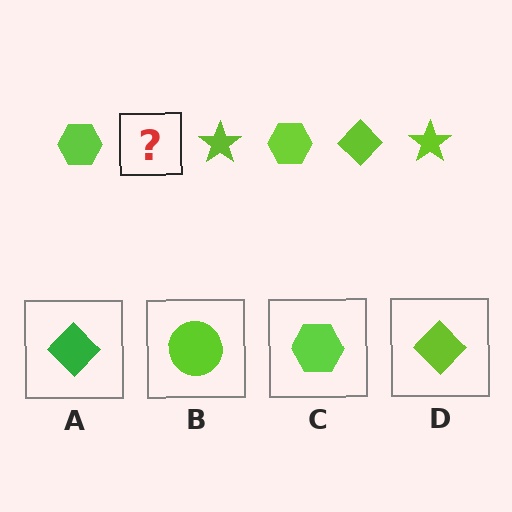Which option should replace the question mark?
Option D.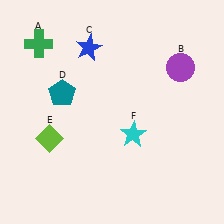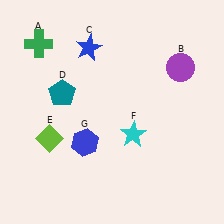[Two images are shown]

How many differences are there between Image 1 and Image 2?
There is 1 difference between the two images.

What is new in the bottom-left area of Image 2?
A blue hexagon (G) was added in the bottom-left area of Image 2.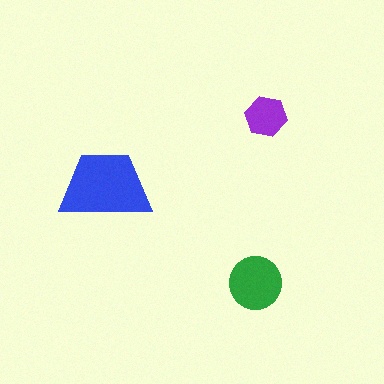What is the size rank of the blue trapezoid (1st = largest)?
1st.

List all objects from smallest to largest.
The purple hexagon, the green circle, the blue trapezoid.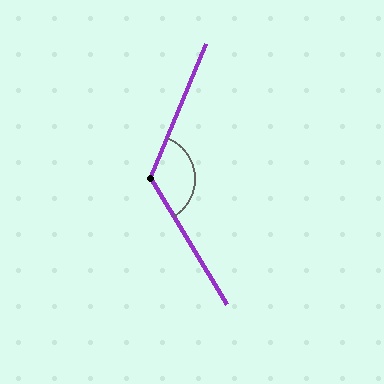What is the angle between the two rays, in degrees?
Approximately 127 degrees.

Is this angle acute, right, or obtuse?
It is obtuse.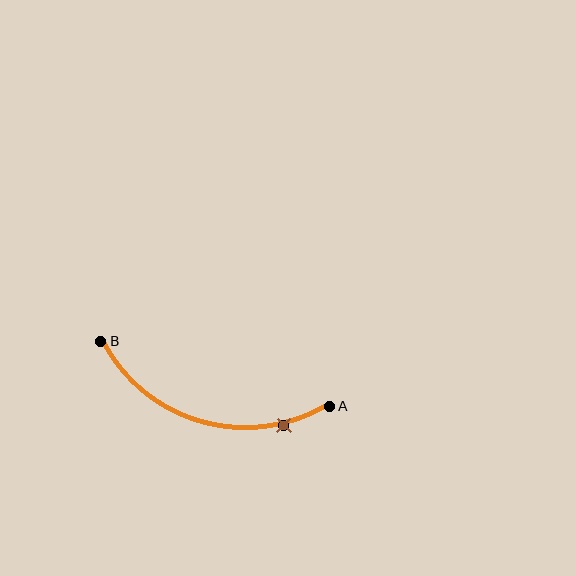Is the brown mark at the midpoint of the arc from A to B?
No. The brown mark lies on the arc but is closer to endpoint A. The arc midpoint would be at the point on the curve equidistant along the arc from both A and B.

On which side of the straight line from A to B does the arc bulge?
The arc bulges below the straight line connecting A and B.